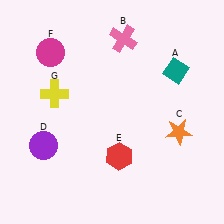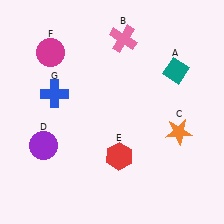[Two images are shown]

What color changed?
The cross (G) changed from yellow in Image 1 to blue in Image 2.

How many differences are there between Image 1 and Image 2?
There is 1 difference between the two images.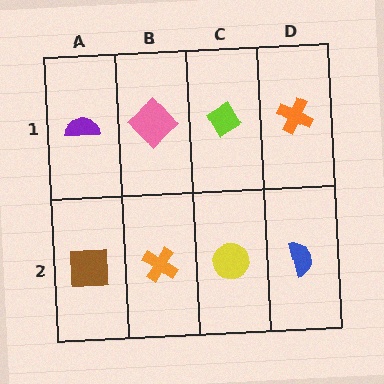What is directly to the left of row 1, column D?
A lime diamond.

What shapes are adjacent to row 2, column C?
A lime diamond (row 1, column C), an orange cross (row 2, column B), a blue semicircle (row 2, column D).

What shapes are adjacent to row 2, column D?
An orange cross (row 1, column D), a yellow circle (row 2, column C).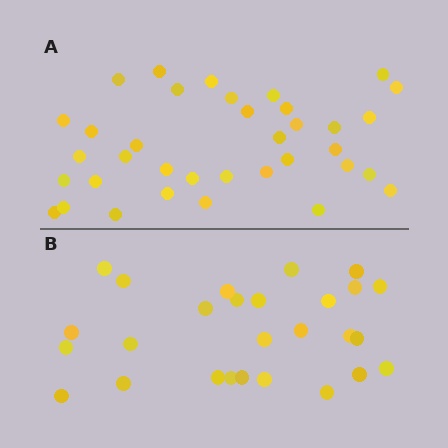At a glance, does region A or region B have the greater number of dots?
Region A (the top region) has more dots.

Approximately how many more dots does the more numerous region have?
Region A has roughly 8 or so more dots than region B.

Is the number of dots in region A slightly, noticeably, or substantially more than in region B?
Region A has noticeably more, but not dramatically so. The ratio is roughly 1.3 to 1.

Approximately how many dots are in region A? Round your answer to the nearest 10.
About 40 dots. (The exact count is 36, which rounds to 40.)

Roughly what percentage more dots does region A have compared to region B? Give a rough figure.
About 35% more.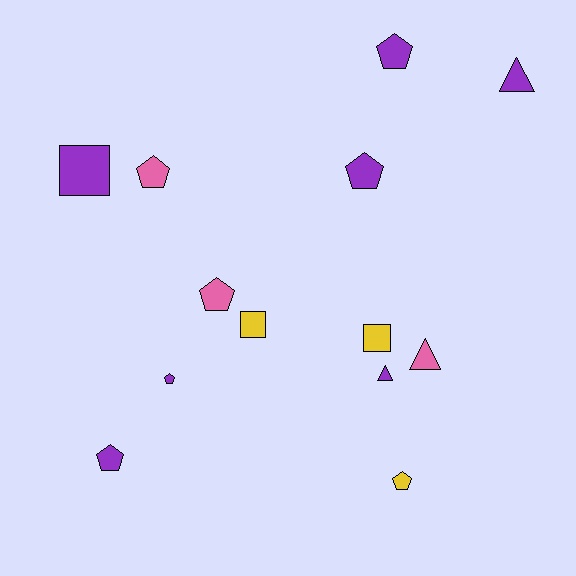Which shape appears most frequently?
Pentagon, with 7 objects.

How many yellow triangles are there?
There are no yellow triangles.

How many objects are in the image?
There are 13 objects.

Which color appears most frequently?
Purple, with 7 objects.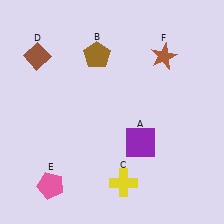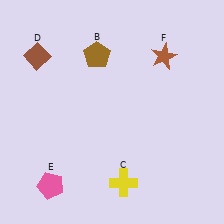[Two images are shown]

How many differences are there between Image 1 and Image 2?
There is 1 difference between the two images.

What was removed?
The purple square (A) was removed in Image 2.